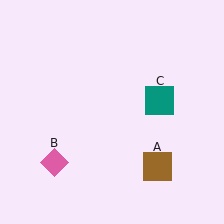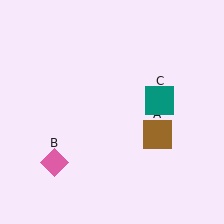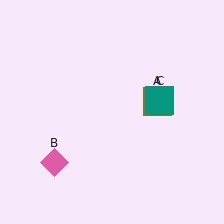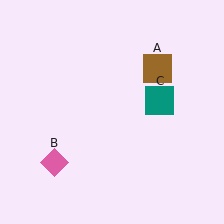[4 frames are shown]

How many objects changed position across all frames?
1 object changed position: brown square (object A).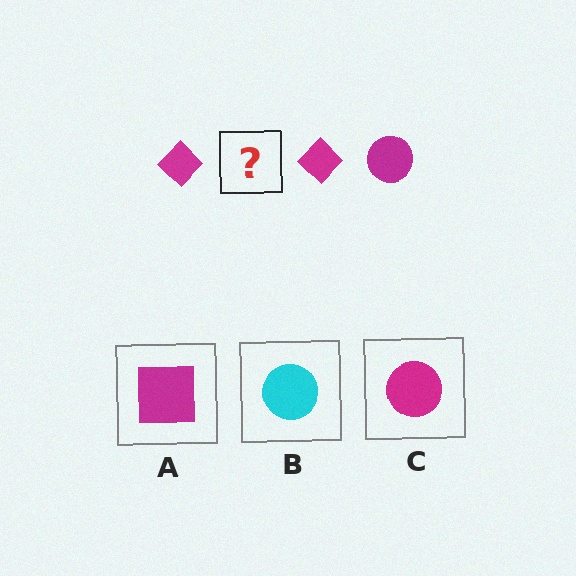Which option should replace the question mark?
Option C.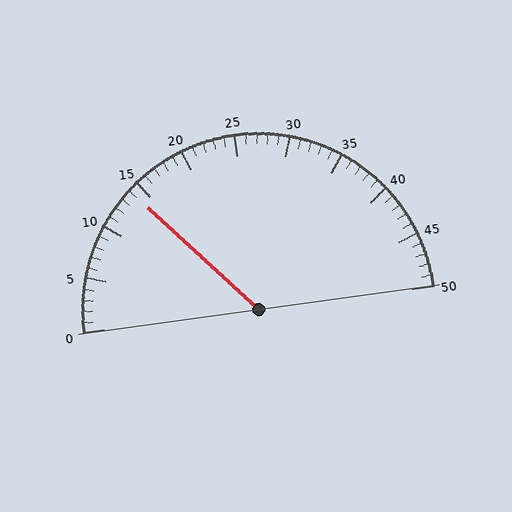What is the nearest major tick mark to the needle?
The nearest major tick mark is 15.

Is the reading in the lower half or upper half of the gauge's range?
The reading is in the lower half of the range (0 to 50).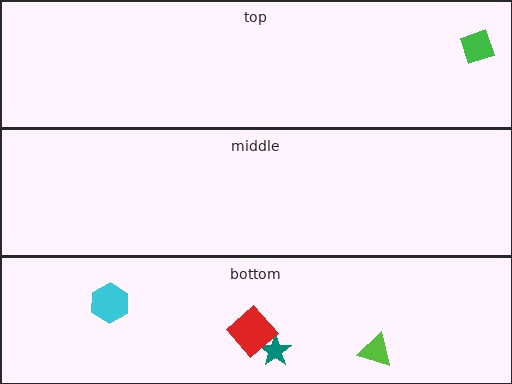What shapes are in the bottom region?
The lime triangle, the teal star, the red diamond, the cyan hexagon.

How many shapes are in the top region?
1.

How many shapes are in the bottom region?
4.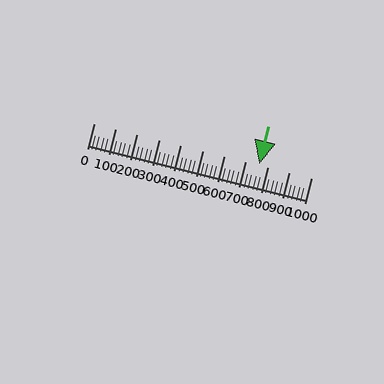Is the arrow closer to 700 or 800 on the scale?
The arrow is closer to 800.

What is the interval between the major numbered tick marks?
The major tick marks are spaced 100 units apart.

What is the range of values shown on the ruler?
The ruler shows values from 0 to 1000.